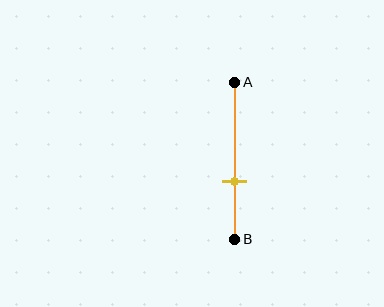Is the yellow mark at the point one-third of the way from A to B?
No, the mark is at about 65% from A, not at the 33% one-third point.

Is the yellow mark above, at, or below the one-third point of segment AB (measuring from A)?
The yellow mark is below the one-third point of segment AB.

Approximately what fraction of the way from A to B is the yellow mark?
The yellow mark is approximately 65% of the way from A to B.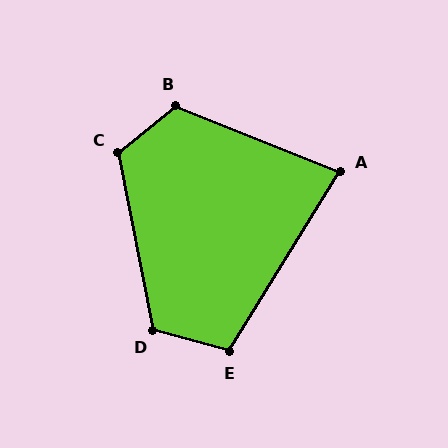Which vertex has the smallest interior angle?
A, at approximately 80 degrees.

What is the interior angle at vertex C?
Approximately 118 degrees (obtuse).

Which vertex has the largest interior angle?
B, at approximately 119 degrees.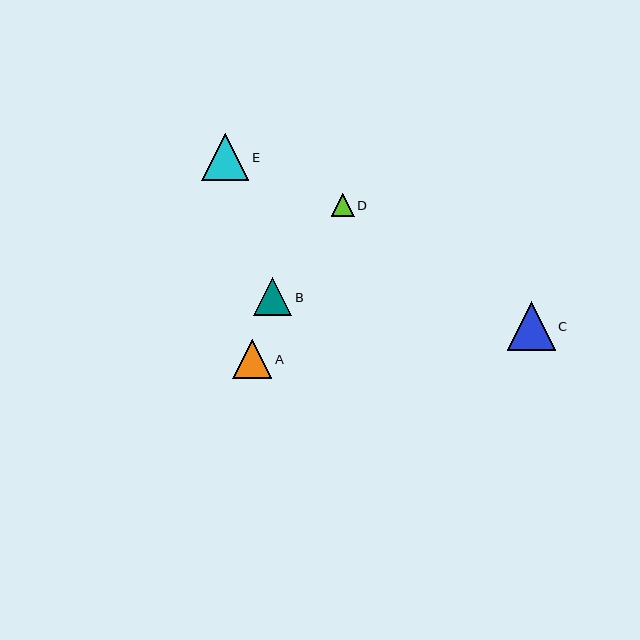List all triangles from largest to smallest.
From largest to smallest: C, E, A, B, D.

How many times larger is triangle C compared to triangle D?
Triangle C is approximately 2.1 times the size of triangle D.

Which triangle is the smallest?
Triangle D is the smallest with a size of approximately 23 pixels.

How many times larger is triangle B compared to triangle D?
Triangle B is approximately 1.7 times the size of triangle D.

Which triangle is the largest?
Triangle C is the largest with a size of approximately 48 pixels.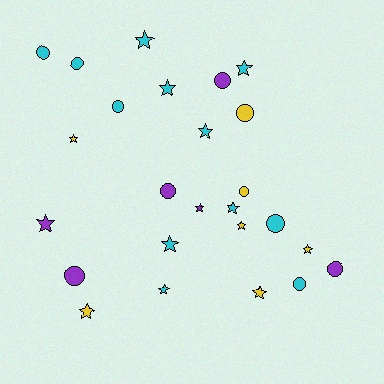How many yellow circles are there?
There are 2 yellow circles.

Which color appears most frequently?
Cyan, with 12 objects.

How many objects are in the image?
There are 25 objects.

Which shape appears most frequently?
Star, with 14 objects.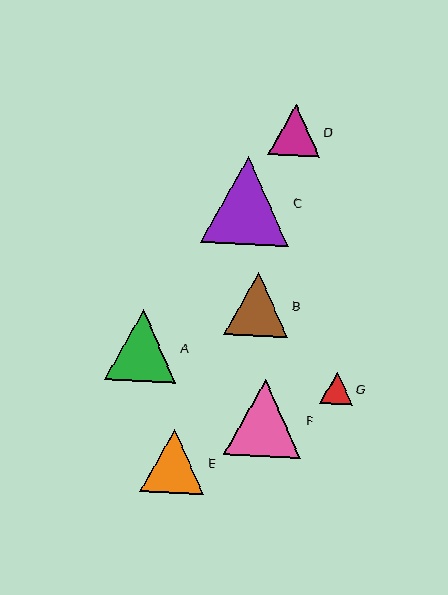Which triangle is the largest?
Triangle C is the largest with a size of approximately 88 pixels.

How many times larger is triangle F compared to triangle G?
Triangle F is approximately 2.4 times the size of triangle G.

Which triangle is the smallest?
Triangle G is the smallest with a size of approximately 33 pixels.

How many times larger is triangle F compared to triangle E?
Triangle F is approximately 1.2 times the size of triangle E.